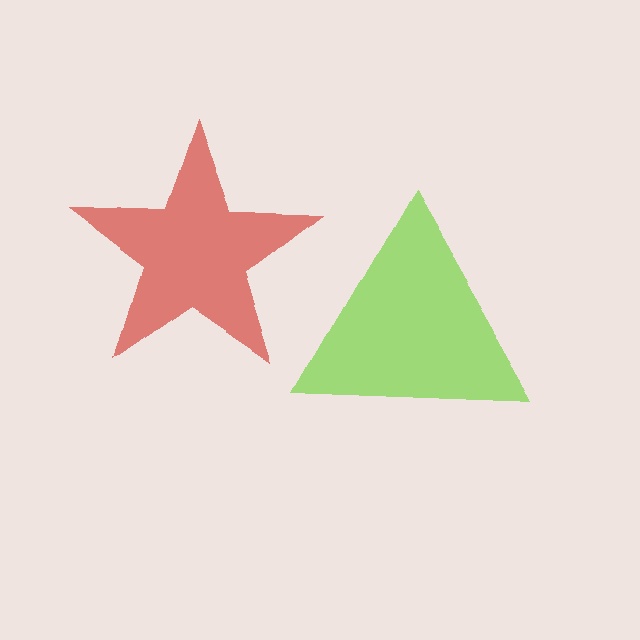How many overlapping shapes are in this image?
There are 2 overlapping shapes in the image.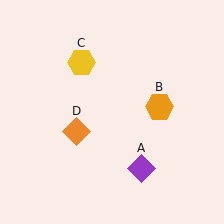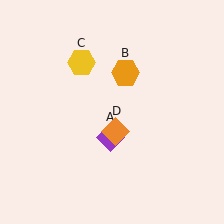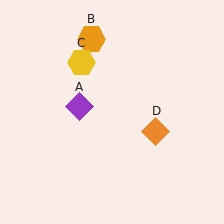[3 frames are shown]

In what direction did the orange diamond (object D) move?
The orange diamond (object D) moved right.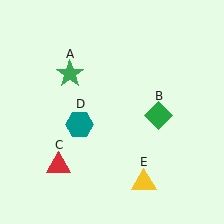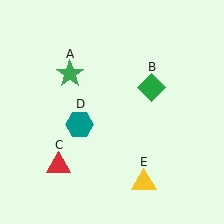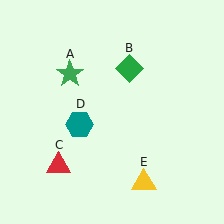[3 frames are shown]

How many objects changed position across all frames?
1 object changed position: green diamond (object B).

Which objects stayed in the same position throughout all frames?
Green star (object A) and red triangle (object C) and teal hexagon (object D) and yellow triangle (object E) remained stationary.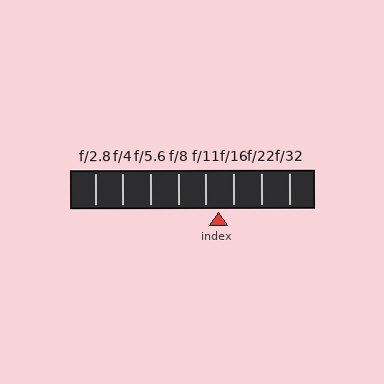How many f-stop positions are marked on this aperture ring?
There are 8 f-stop positions marked.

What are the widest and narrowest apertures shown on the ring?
The widest aperture shown is f/2.8 and the narrowest is f/32.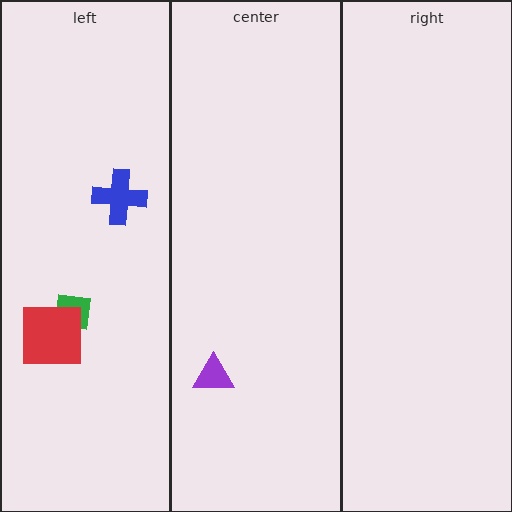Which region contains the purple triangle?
The center region.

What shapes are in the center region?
The purple triangle.